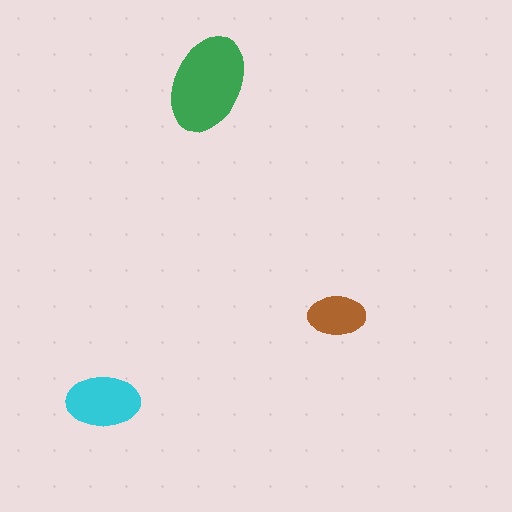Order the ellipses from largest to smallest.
the green one, the cyan one, the brown one.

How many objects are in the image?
There are 3 objects in the image.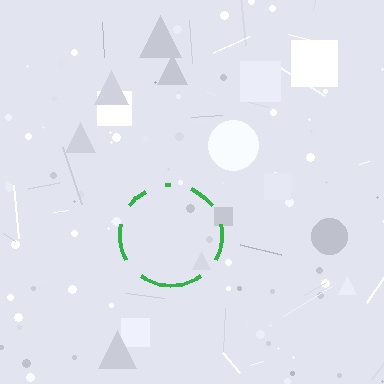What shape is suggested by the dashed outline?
The dashed outline suggests a circle.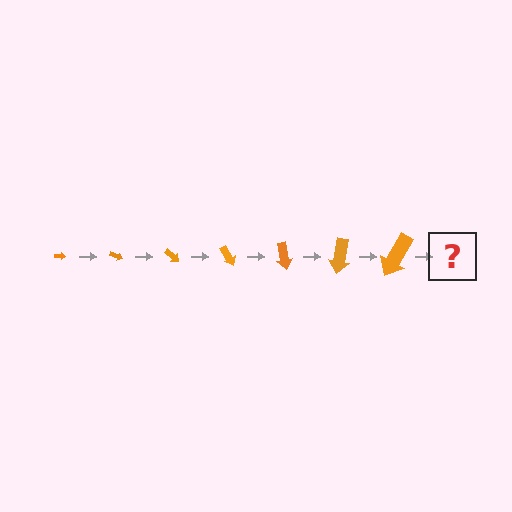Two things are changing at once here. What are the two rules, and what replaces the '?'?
The two rules are that the arrow grows larger each step and it rotates 20 degrees each step. The '?' should be an arrow, larger than the previous one and rotated 140 degrees from the start.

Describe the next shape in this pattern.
It should be an arrow, larger than the previous one and rotated 140 degrees from the start.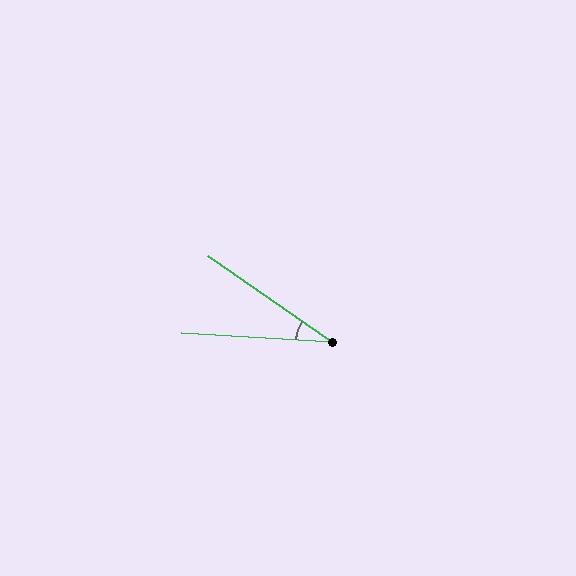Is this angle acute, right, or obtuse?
It is acute.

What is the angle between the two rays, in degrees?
Approximately 31 degrees.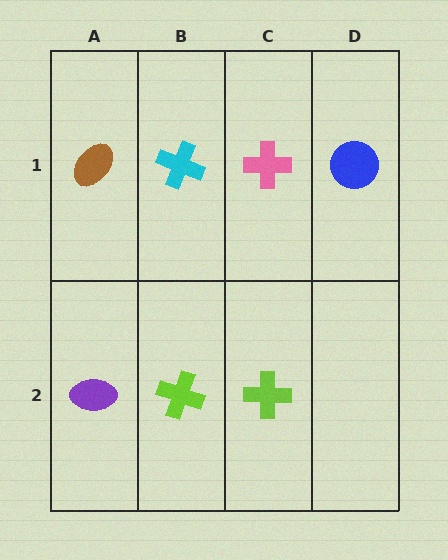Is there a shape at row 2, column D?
No, that cell is empty.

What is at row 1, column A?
A brown ellipse.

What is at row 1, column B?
A cyan cross.